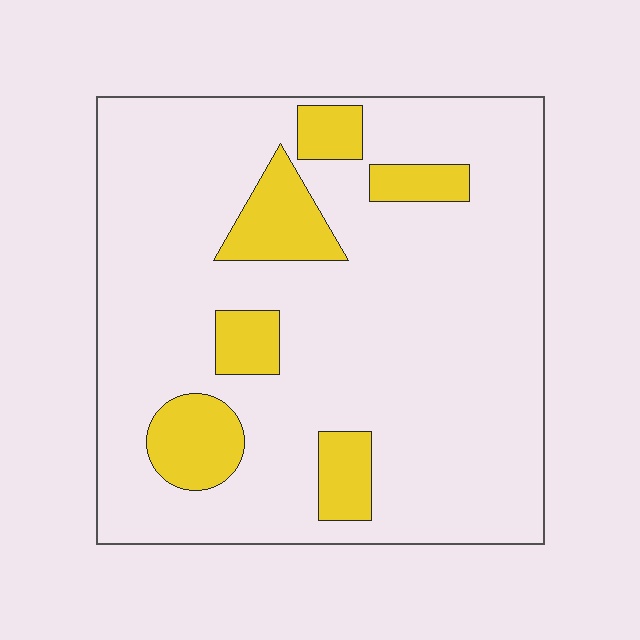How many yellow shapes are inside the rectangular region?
6.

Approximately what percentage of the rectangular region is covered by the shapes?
Approximately 15%.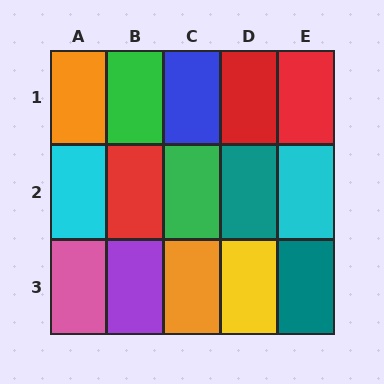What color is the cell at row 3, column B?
Purple.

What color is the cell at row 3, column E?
Teal.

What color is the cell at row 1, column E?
Red.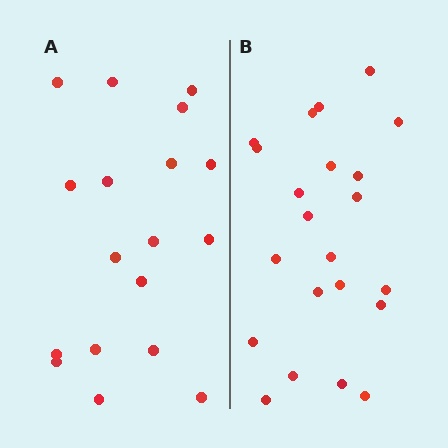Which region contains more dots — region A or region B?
Region B (the right region) has more dots.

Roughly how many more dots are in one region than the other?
Region B has about 4 more dots than region A.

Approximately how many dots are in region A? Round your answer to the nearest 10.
About 20 dots. (The exact count is 18, which rounds to 20.)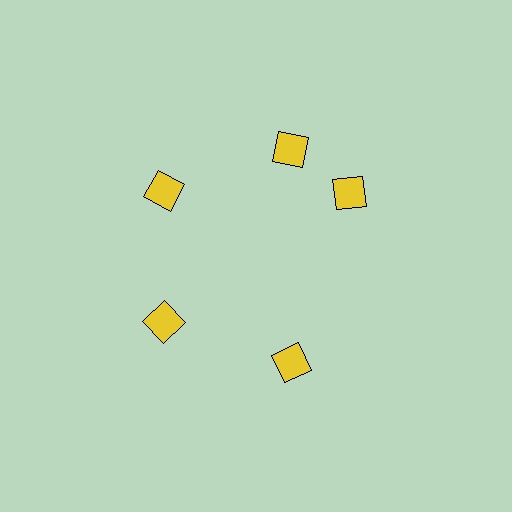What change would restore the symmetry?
The symmetry would be restored by rotating it back into even spacing with its neighbors so that all 5 diamonds sit at equal angles and equal distance from the center.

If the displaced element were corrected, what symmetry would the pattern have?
It would have 5-fold rotational symmetry — the pattern would map onto itself every 72 degrees.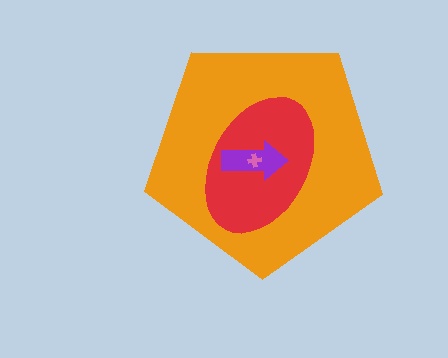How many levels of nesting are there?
4.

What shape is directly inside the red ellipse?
The purple arrow.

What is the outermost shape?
The orange pentagon.